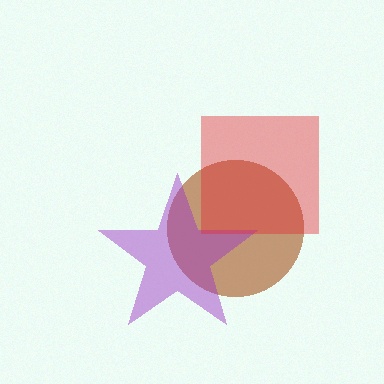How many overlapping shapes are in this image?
There are 3 overlapping shapes in the image.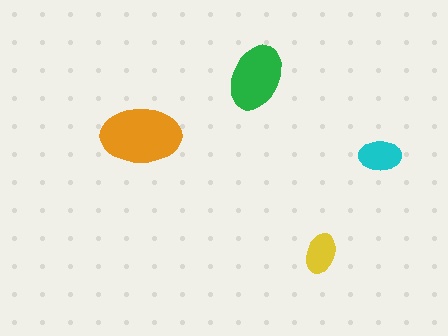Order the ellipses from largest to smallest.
the orange one, the green one, the cyan one, the yellow one.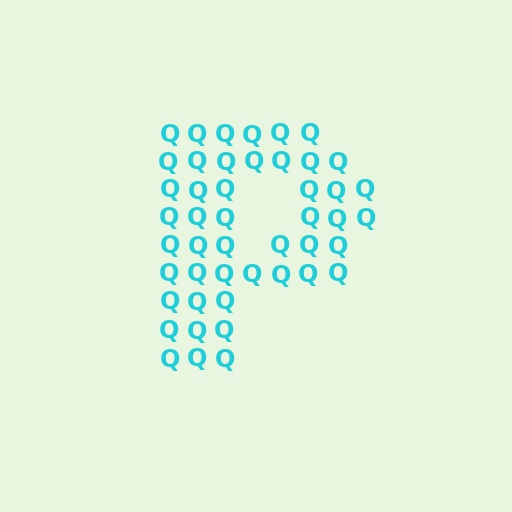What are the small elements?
The small elements are letter Q's.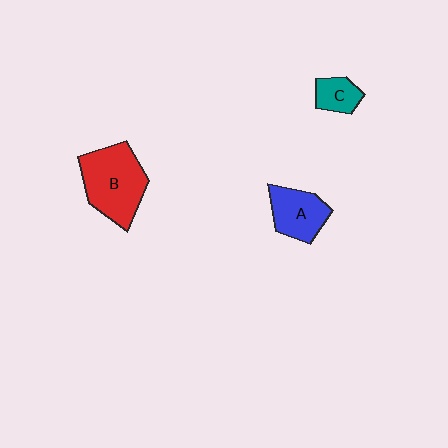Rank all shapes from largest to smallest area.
From largest to smallest: B (red), A (blue), C (teal).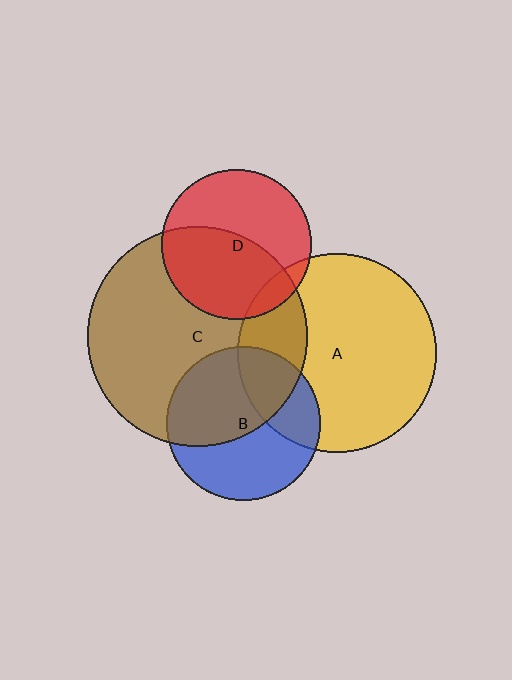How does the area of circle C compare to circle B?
Approximately 2.1 times.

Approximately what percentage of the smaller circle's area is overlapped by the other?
Approximately 10%.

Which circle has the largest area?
Circle C (brown).